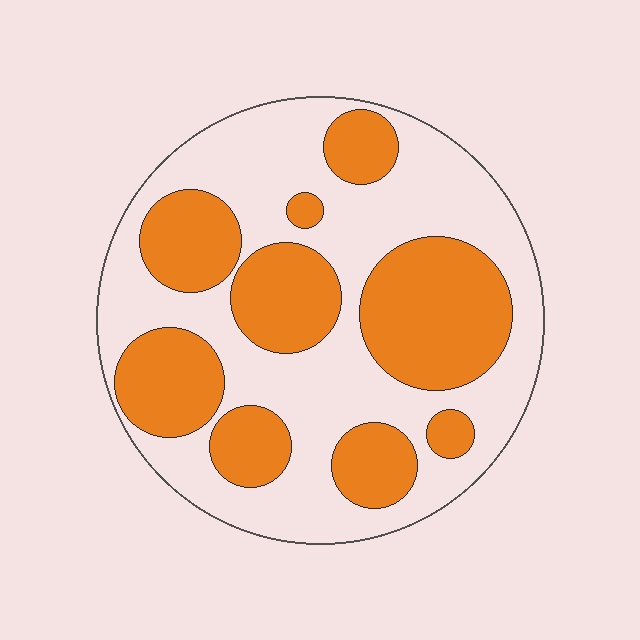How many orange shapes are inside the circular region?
9.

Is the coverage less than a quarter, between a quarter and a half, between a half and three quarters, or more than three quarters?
Between a quarter and a half.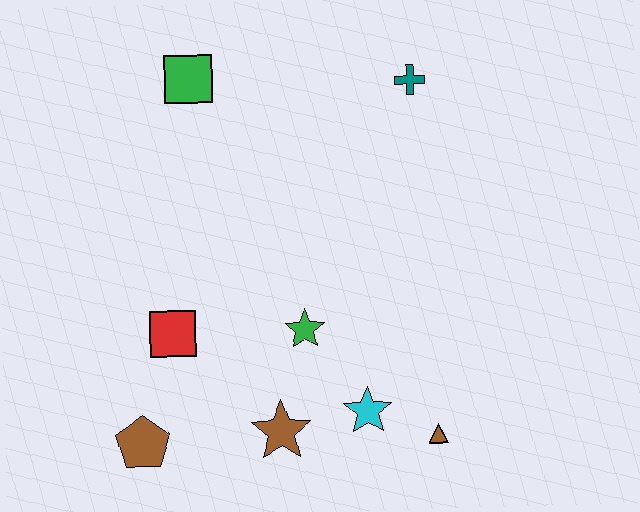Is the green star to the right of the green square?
Yes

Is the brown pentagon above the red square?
No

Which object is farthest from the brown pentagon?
The teal cross is farthest from the brown pentagon.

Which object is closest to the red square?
The brown pentagon is closest to the red square.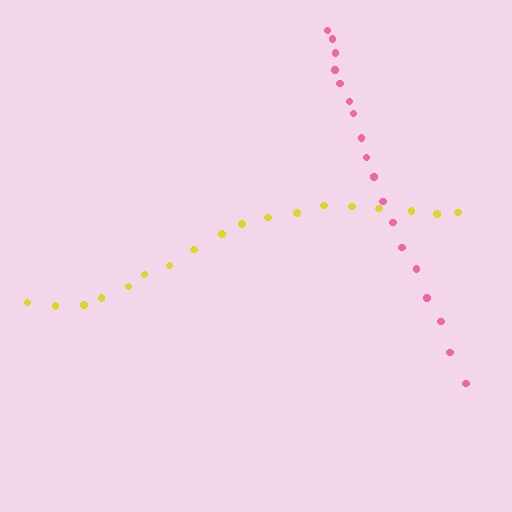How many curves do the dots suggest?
There are 2 distinct paths.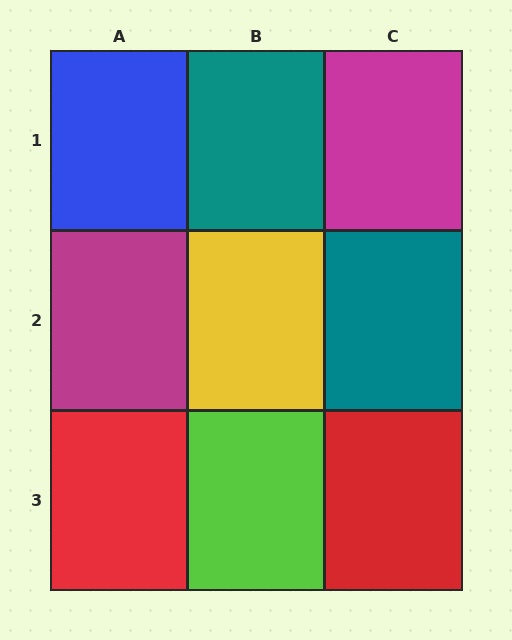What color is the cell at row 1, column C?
Magenta.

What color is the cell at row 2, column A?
Magenta.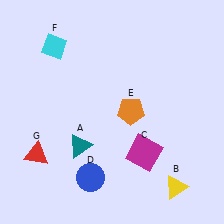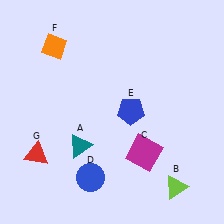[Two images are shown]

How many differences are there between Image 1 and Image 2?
There are 3 differences between the two images.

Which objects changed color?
B changed from yellow to lime. E changed from orange to blue. F changed from cyan to orange.